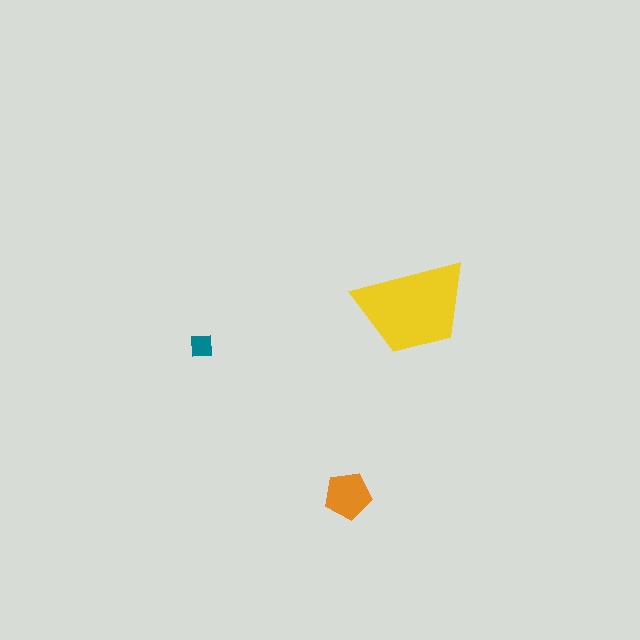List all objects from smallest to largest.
The teal square, the orange pentagon, the yellow trapezoid.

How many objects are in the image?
There are 3 objects in the image.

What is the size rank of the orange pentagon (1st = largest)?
2nd.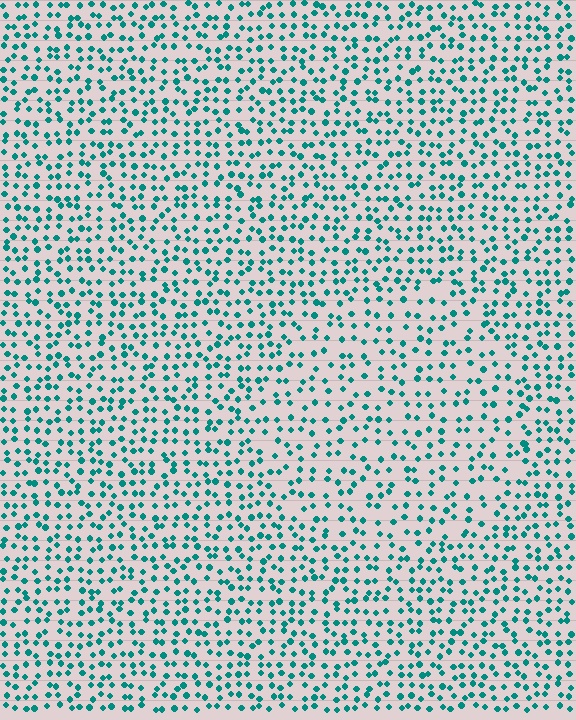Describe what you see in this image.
The image contains small teal elements arranged at two different densities. A circle-shaped region is visible where the elements are less densely packed than the surrounding area.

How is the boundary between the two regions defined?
The boundary is defined by a change in element density (approximately 1.5x ratio). All elements are the same color, size, and shape.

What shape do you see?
I see a circle.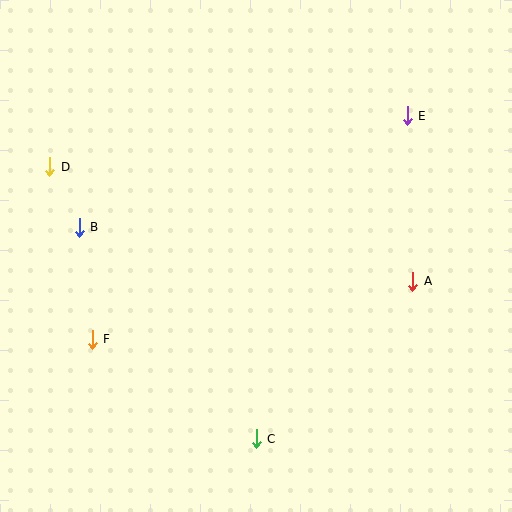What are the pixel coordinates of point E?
Point E is at (407, 116).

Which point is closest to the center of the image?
Point A at (413, 281) is closest to the center.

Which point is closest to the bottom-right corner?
Point A is closest to the bottom-right corner.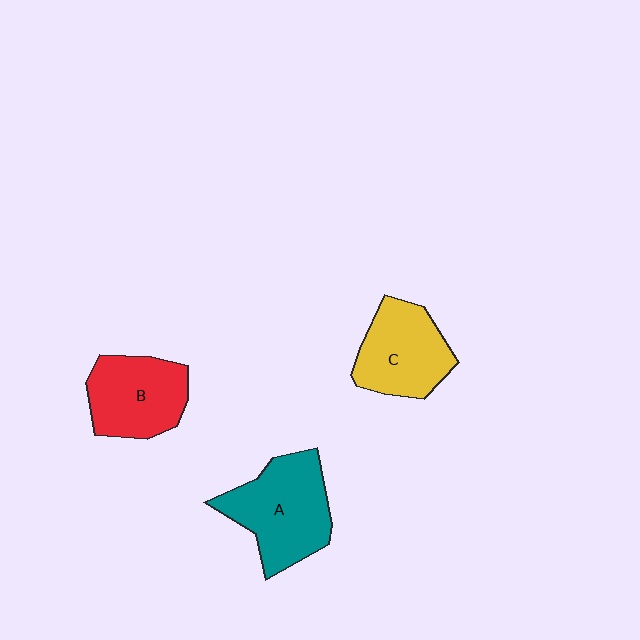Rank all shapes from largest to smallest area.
From largest to smallest: A (teal), B (red), C (yellow).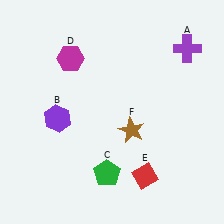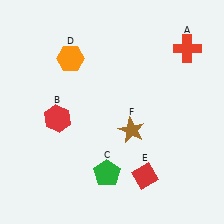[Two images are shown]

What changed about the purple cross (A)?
In Image 1, A is purple. In Image 2, it changed to red.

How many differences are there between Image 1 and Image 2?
There are 3 differences between the two images.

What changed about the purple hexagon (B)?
In Image 1, B is purple. In Image 2, it changed to red.